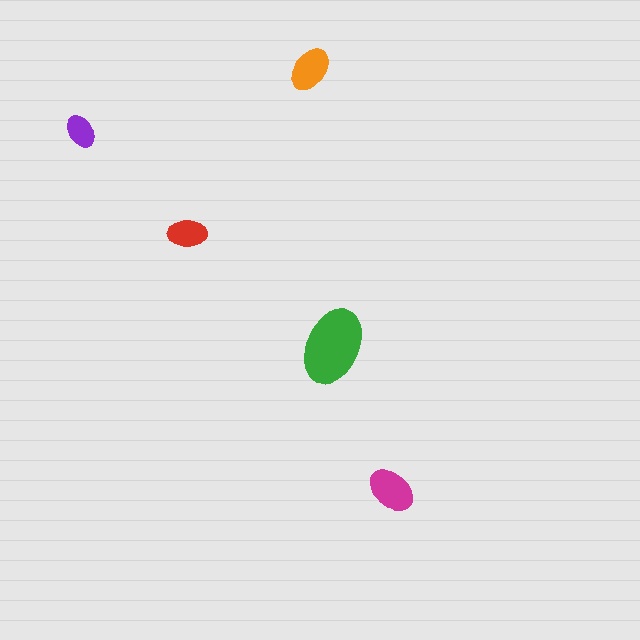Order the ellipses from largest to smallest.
the green one, the magenta one, the orange one, the red one, the purple one.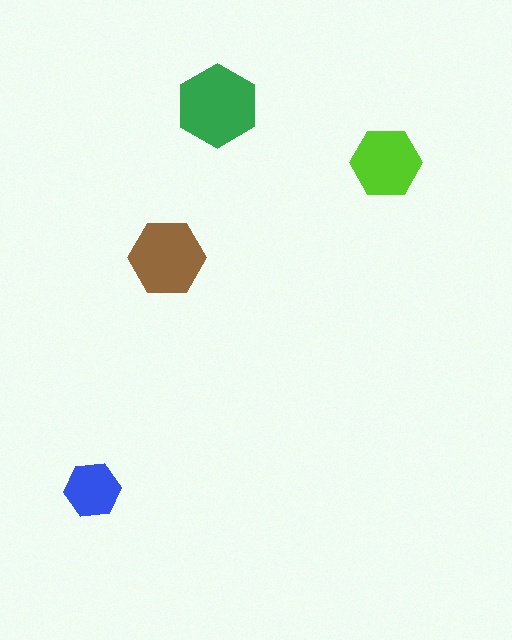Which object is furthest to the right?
The lime hexagon is rightmost.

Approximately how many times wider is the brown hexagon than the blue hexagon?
About 1.5 times wider.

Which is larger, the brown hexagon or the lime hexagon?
The brown one.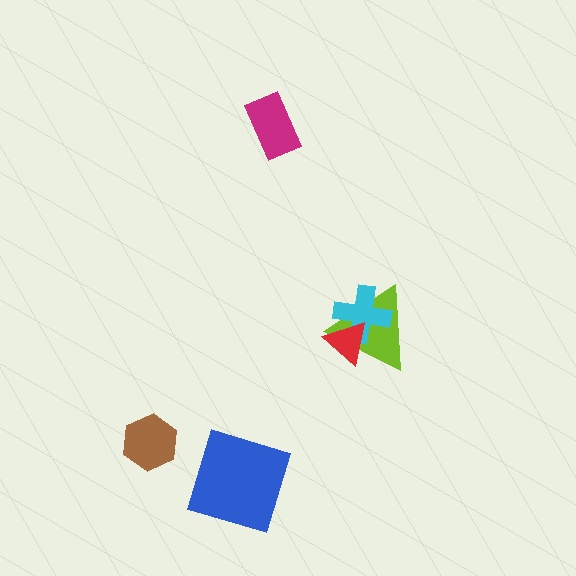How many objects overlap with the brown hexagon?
0 objects overlap with the brown hexagon.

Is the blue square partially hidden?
No, no other shape covers it.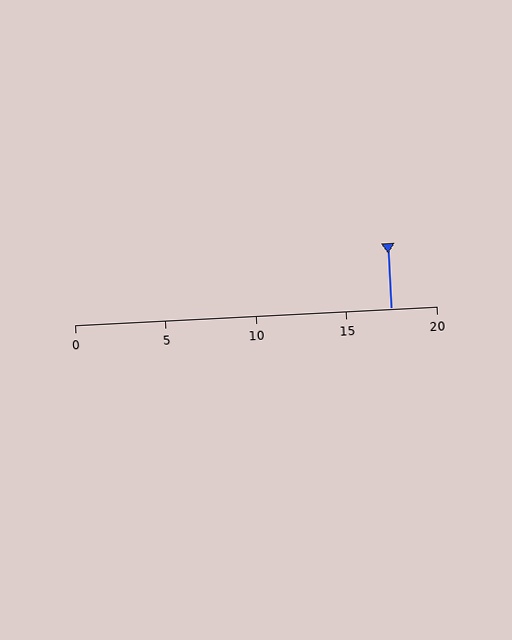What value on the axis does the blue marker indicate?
The marker indicates approximately 17.5.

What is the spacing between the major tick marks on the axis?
The major ticks are spaced 5 apart.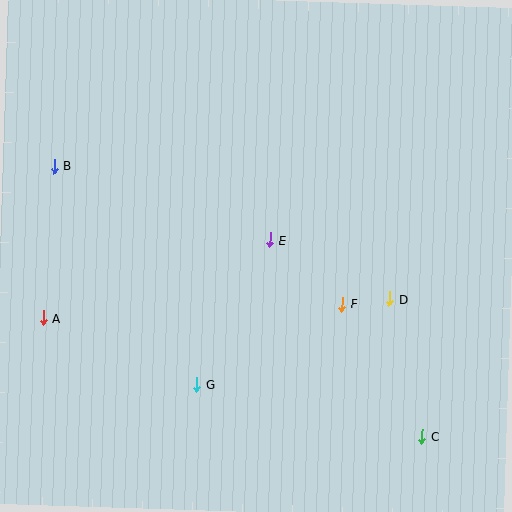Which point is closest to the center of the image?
Point E at (270, 240) is closest to the center.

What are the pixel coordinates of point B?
Point B is at (54, 166).